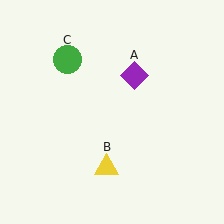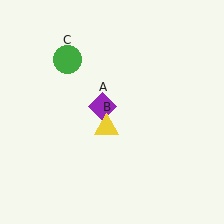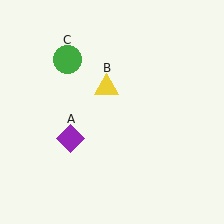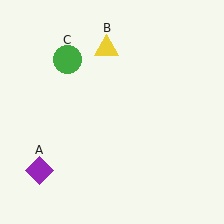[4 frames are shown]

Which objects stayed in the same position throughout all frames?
Green circle (object C) remained stationary.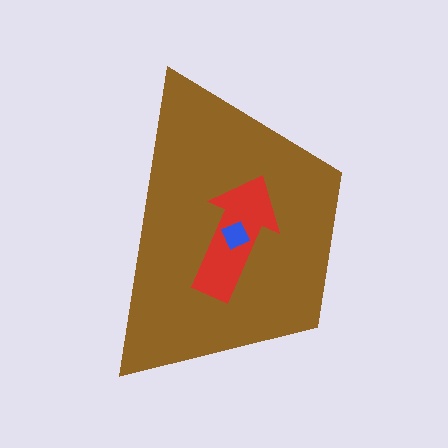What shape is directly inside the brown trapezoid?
The red arrow.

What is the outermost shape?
The brown trapezoid.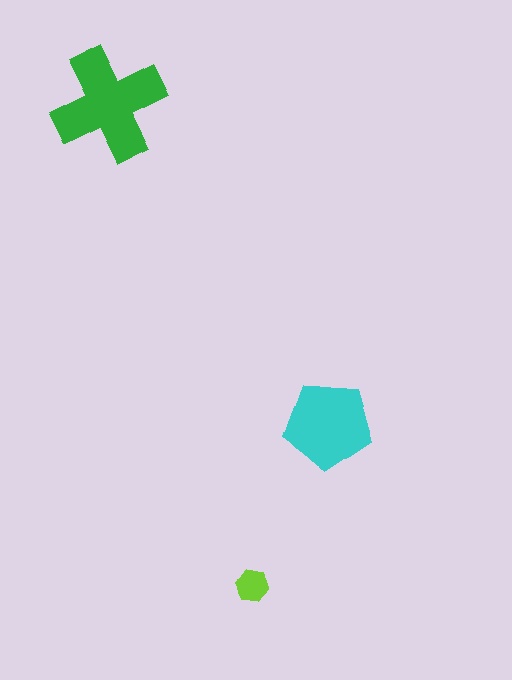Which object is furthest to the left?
The green cross is leftmost.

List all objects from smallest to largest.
The lime hexagon, the cyan pentagon, the green cross.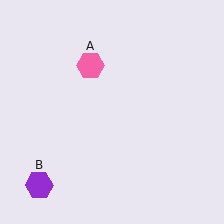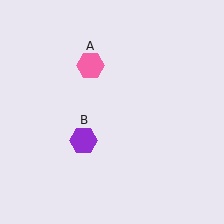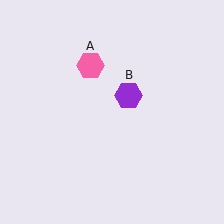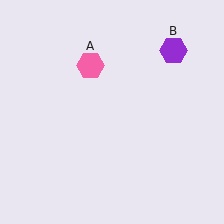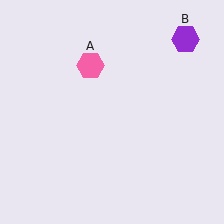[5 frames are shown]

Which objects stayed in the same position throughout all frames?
Pink hexagon (object A) remained stationary.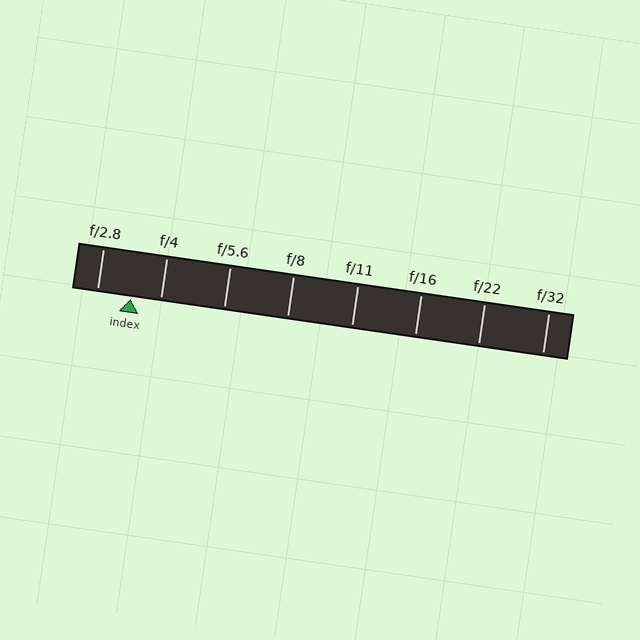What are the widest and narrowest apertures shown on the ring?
The widest aperture shown is f/2.8 and the narrowest is f/32.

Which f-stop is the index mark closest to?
The index mark is closest to f/4.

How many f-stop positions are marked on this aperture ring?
There are 8 f-stop positions marked.